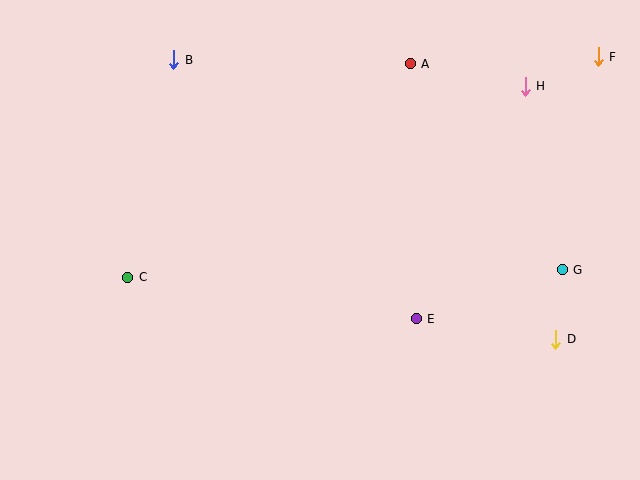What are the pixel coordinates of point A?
Point A is at (410, 64).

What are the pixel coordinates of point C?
Point C is at (128, 277).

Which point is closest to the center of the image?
Point E at (416, 319) is closest to the center.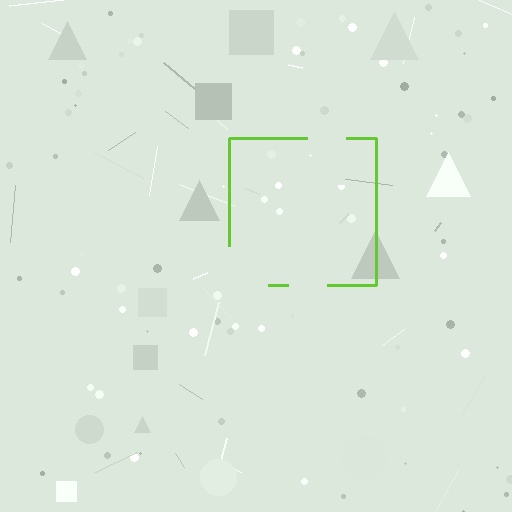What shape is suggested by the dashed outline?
The dashed outline suggests a square.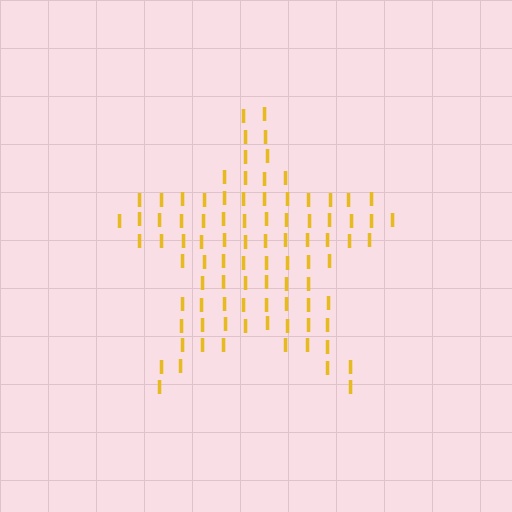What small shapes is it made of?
It is made of small letter I's.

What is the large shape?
The large shape is a star.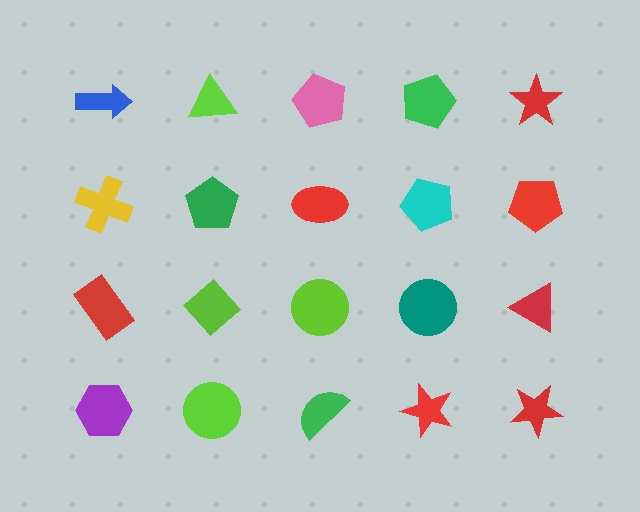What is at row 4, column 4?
A red star.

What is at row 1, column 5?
A red star.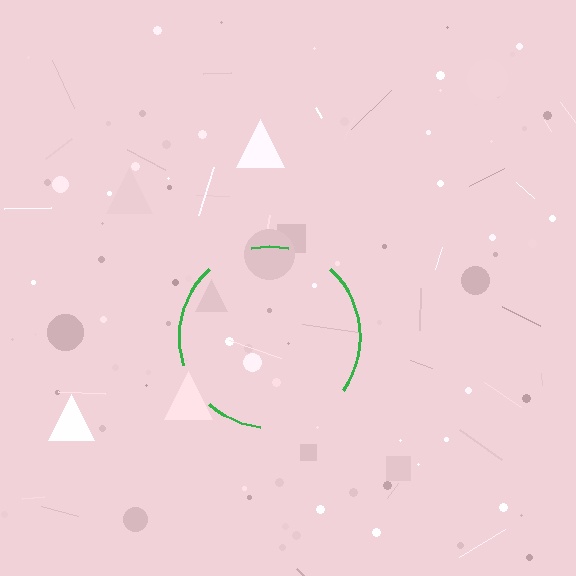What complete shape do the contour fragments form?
The contour fragments form a circle.